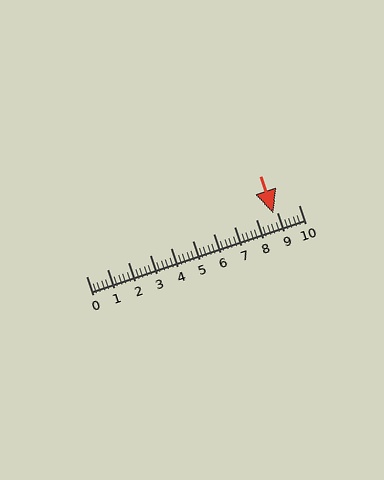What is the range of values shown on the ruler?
The ruler shows values from 0 to 10.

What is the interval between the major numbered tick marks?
The major tick marks are spaced 1 units apart.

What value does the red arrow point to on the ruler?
The red arrow points to approximately 8.8.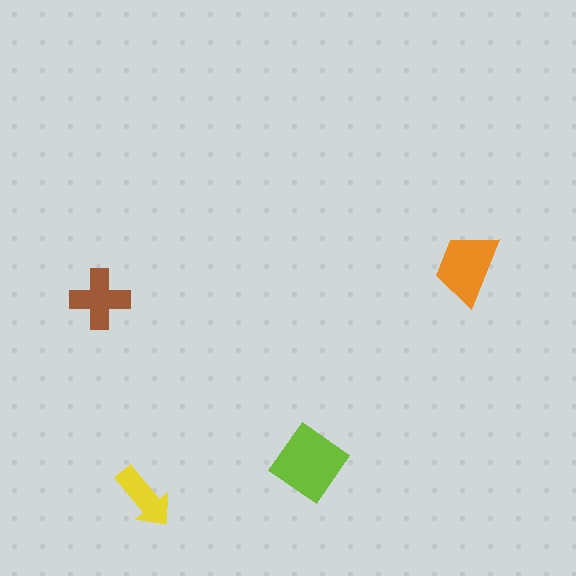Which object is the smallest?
The yellow arrow.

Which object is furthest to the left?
The brown cross is leftmost.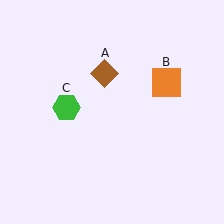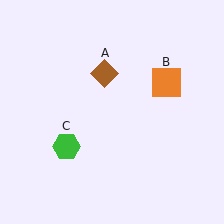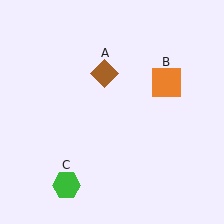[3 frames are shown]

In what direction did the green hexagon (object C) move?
The green hexagon (object C) moved down.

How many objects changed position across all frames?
1 object changed position: green hexagon (object C).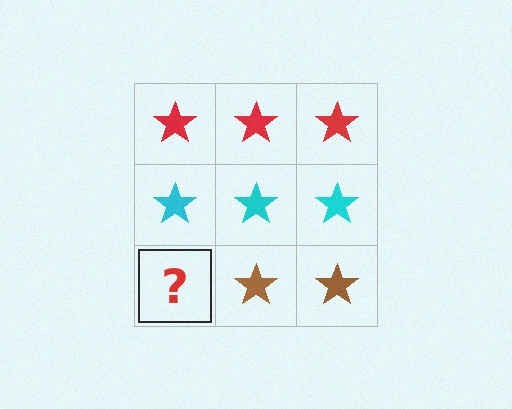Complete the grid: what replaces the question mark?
The question mark should be replaced with a brown star.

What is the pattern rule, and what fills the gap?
The rule is that each row has a consistent color. The gap should be filled with a brown star.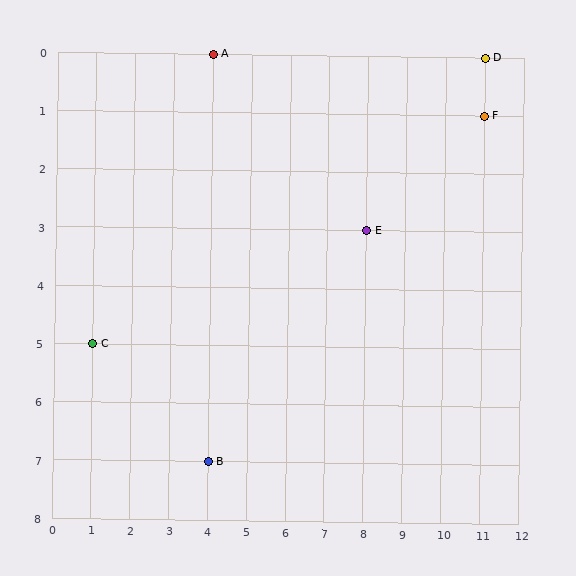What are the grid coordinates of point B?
Point B is at grid coordinates (4, 7).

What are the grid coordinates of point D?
Point D is at grid coordinates (11, 0).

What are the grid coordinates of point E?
Point E is at grid coordinates (8, 3).